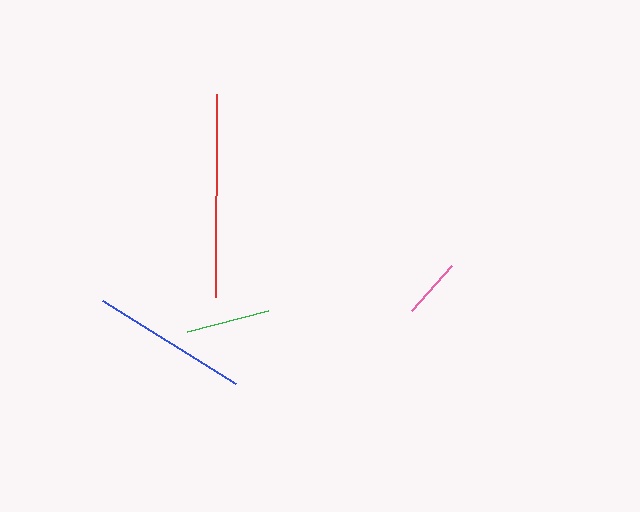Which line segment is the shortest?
The pink line is the shortest at approximately 60 pixels.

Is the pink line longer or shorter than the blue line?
The blue line is longer than the pink line.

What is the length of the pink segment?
The pink segment is approximately 60 pixels long.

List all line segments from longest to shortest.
From longest to shortest: red, blue, green, pink.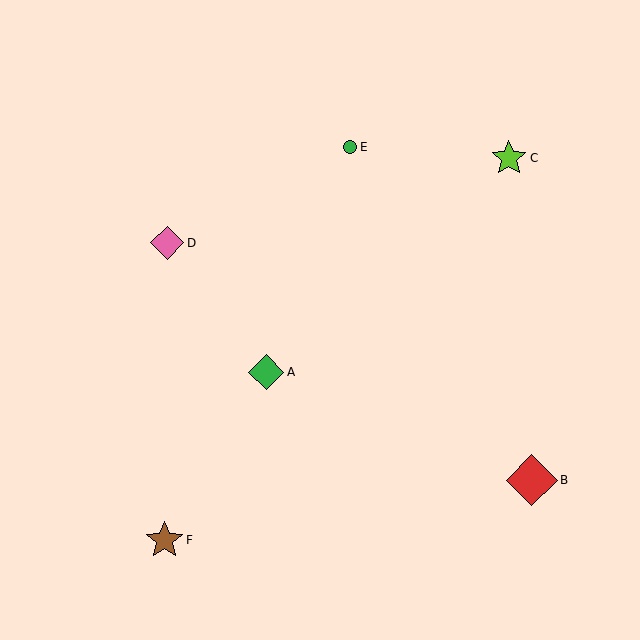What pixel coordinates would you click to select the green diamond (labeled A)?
Click at (266, 372) to select the green diamond A.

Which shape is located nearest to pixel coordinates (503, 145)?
The lime star (labeled C) at (509, 158) is nearest to that location.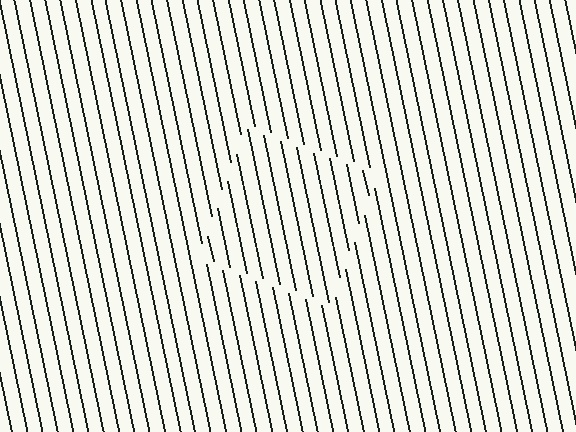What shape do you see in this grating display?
An illusory square. The interior of the shape contains the same grating, shifted by half a period — the contour is defined by the phase discontinuity where line-ends from the inner and outer gratings abut.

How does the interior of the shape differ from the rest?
The interior of the shape contains the same grating, shifted by half a period — the contour is defined by the phase discontinuity where line-ends from the inner and outer gratings abut.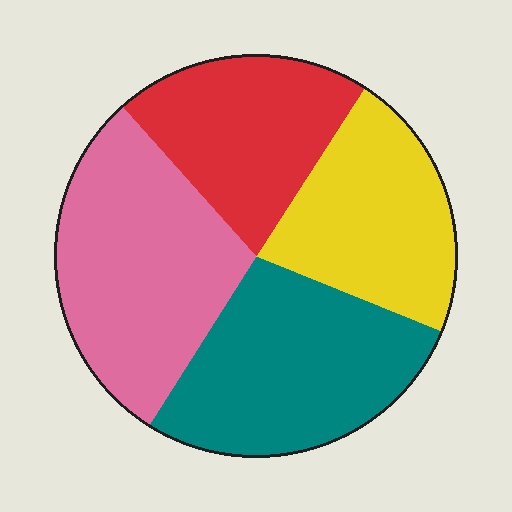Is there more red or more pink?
Pink.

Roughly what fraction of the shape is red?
Red takes up between a sixth and a third of the shape.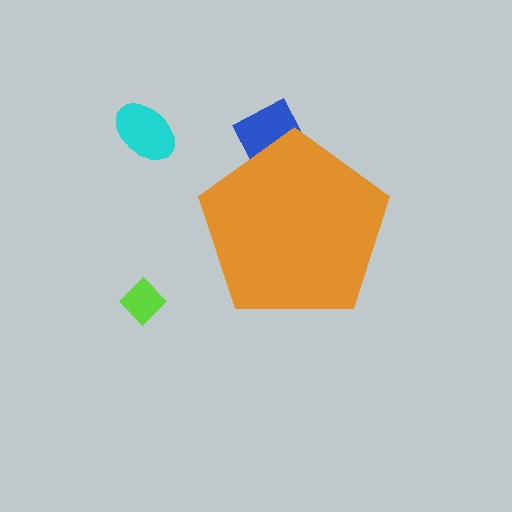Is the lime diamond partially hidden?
No, the lime diamond is fully visible.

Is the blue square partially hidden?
Yes, the blue square is partially hidden behind the orange pentagon.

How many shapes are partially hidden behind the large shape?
1 shape is partially hidden.